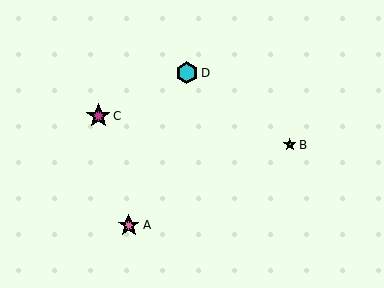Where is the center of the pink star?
The center of the pink star is at (129, 225).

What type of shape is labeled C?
Shape C is a magenta star.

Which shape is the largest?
The magenta star (labeled C) is the largest.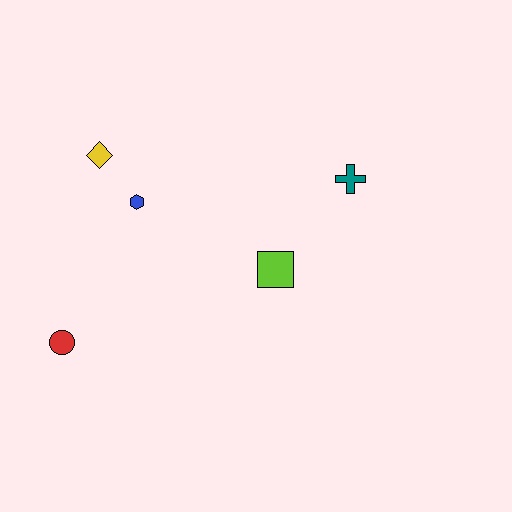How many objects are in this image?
There are 5 objects.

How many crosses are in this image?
There is 1 cross.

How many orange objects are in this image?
There are no orange objects.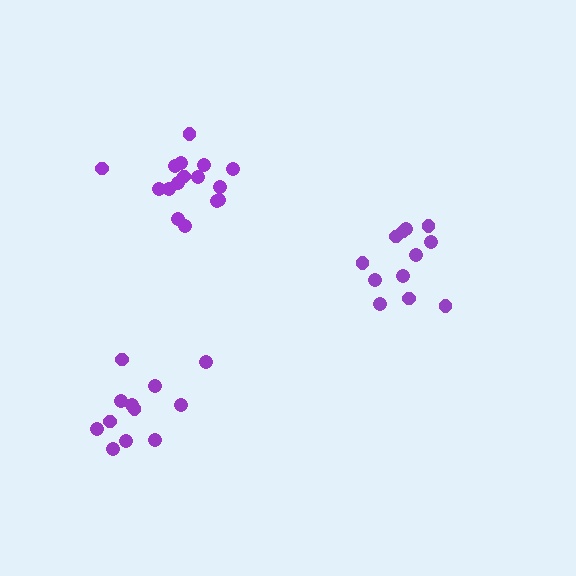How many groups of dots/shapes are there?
There are 3 groups.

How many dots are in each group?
Group 1: 12 dots, Group 2: 12 dots, Group 3: 16 dots (40 total).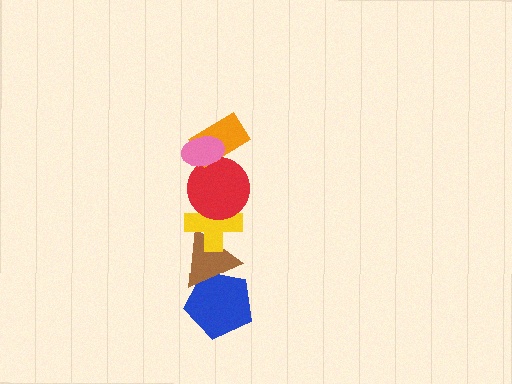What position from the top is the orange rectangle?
The orange rectangle is 2nd from the top.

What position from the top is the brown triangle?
The brown triangle is 5th from the top.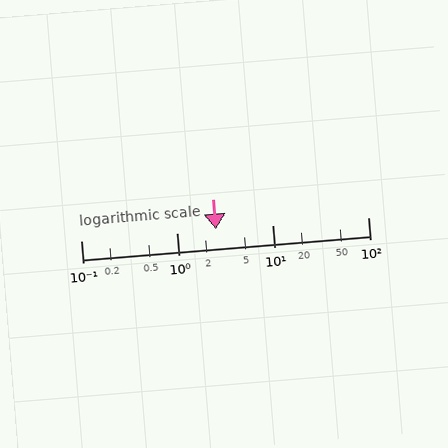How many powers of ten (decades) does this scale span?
The scale spans 3 decades, from 0.1 to 100.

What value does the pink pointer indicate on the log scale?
The pointer indicates approximately 2.6.